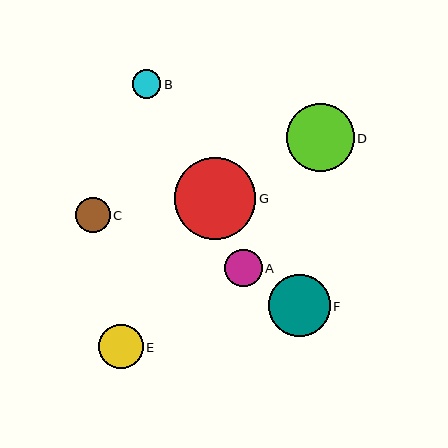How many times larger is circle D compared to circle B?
Circle D is approximately 2.3 times the size of circle B.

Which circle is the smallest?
Circle B is the smallest with a size of approximately 29 pixels.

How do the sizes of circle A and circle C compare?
Circle A and circle C are approximately the same size.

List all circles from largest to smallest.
From largest to smallest: G, D, F, E, A, C, B.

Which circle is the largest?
Circle G is the largest with a size of approximately 81 pixels.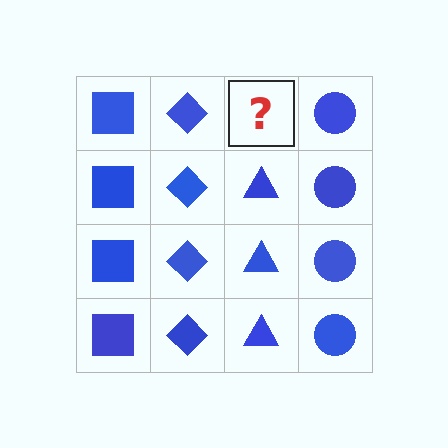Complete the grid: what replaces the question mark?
The question mark should be replaced with a blue triangle.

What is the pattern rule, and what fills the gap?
The rule is that each column has a consistent shape. The gap should be filled with a blue triangle.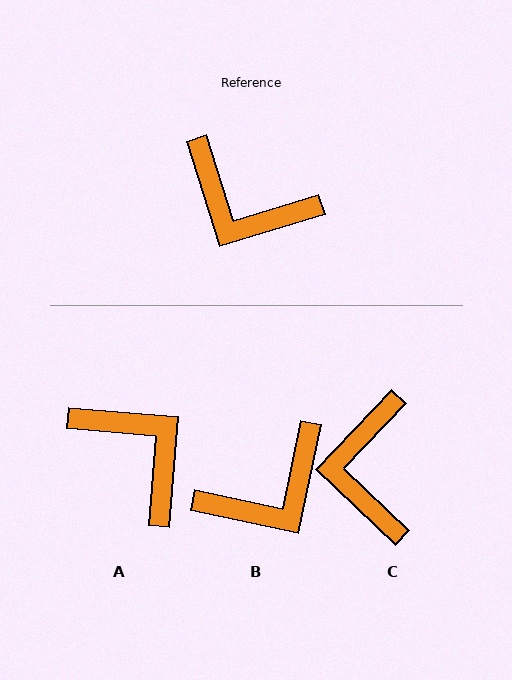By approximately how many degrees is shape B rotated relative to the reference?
Approximately 61 degrees counter-clockwise.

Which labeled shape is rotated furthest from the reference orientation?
A, about 158 degrees away.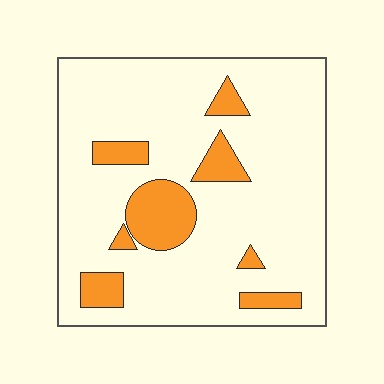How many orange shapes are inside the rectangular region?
8.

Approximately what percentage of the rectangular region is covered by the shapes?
Approximately 15%.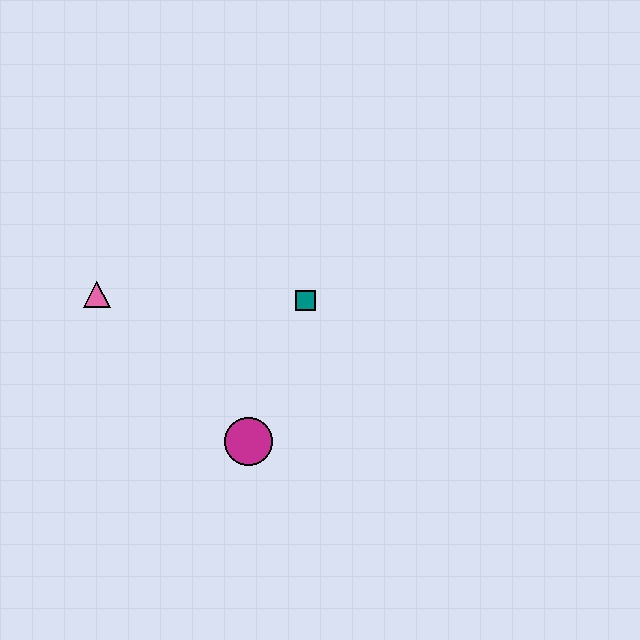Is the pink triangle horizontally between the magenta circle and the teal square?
No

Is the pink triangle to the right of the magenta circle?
No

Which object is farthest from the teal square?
The pink triangle is farthest from the teal square.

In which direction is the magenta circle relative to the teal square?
The magenta circle is below the teal square.